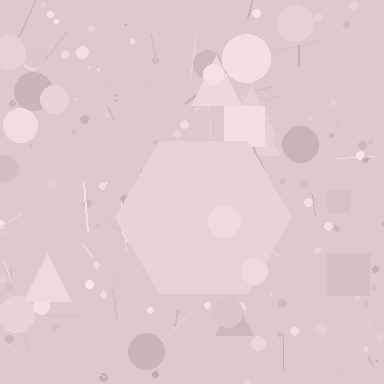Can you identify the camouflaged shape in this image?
The camouflaged shape is a hexagon.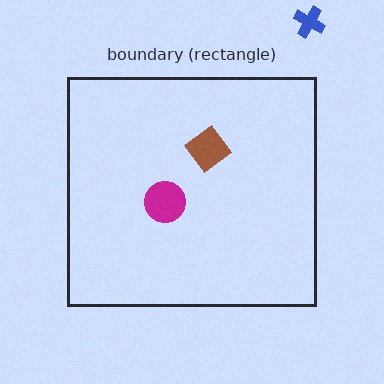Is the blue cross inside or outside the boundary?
Outside.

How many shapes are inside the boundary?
2 inside, 1 outside.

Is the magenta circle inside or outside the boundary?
Inside.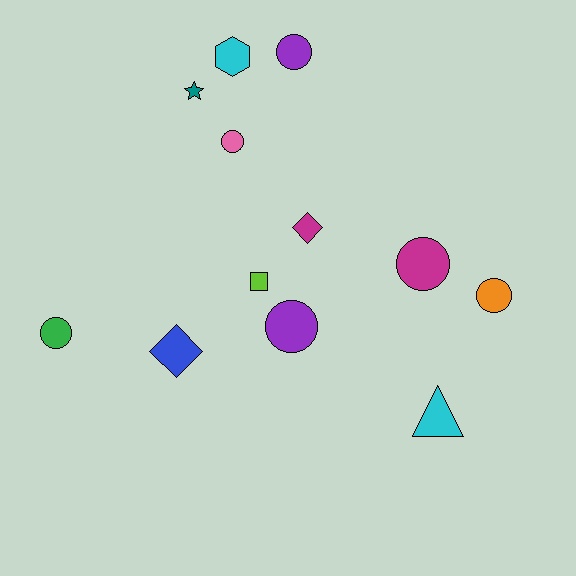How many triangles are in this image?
There is 1 triangle.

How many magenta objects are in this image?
There are 2 magenta objects.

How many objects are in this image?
There are 12 objects.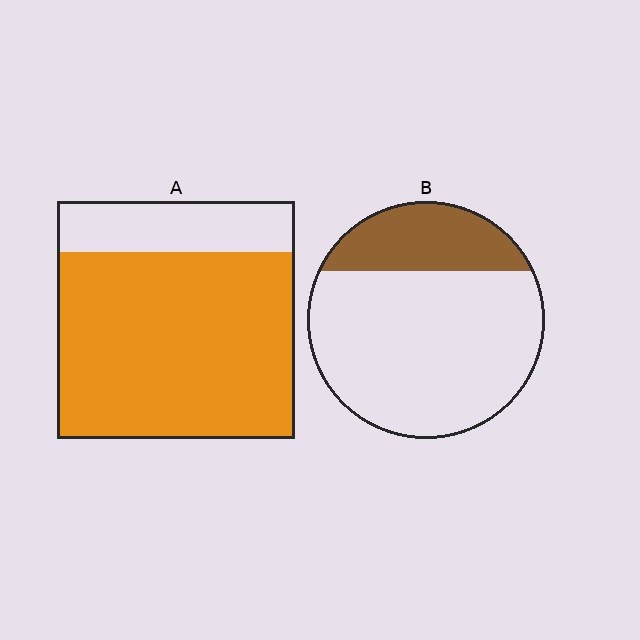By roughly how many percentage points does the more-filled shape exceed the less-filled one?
By roughly 55 percentage points (A over B).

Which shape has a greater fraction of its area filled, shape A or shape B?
Shape A.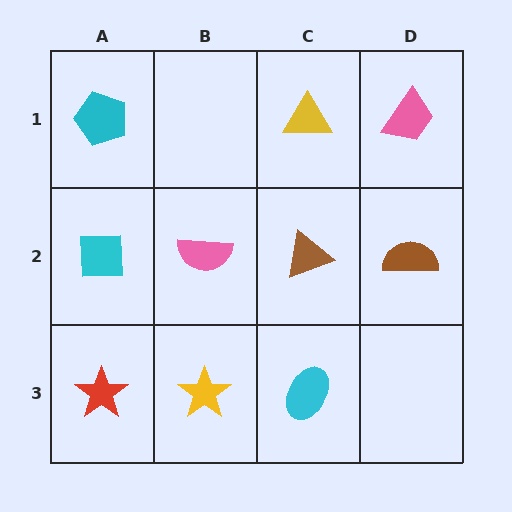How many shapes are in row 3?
3 shapes.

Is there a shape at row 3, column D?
No, that cell is empty.